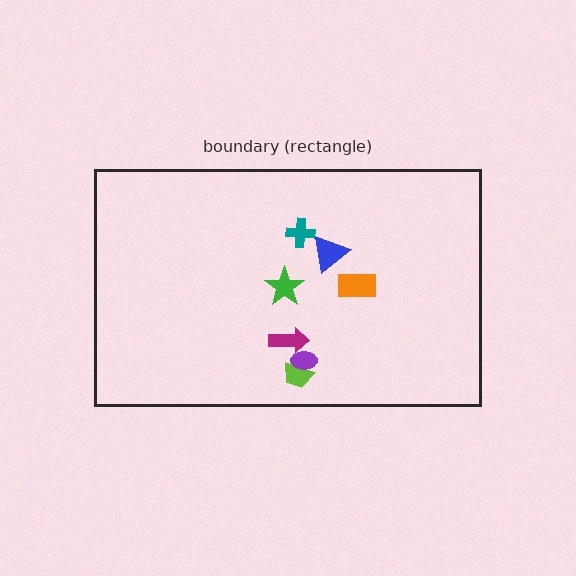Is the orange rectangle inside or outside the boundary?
Inside.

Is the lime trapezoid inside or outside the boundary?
Inside.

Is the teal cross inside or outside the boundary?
Inside.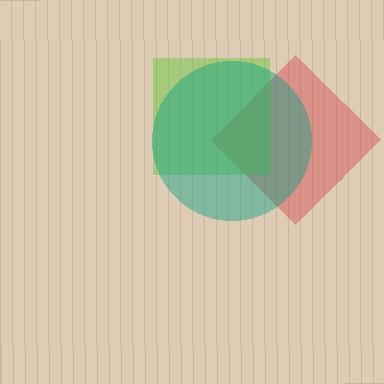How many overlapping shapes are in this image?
There are 3 overlapping shapes in the image.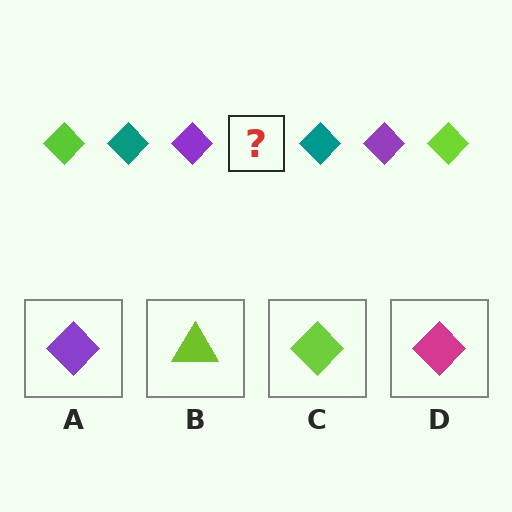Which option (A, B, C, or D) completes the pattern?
C.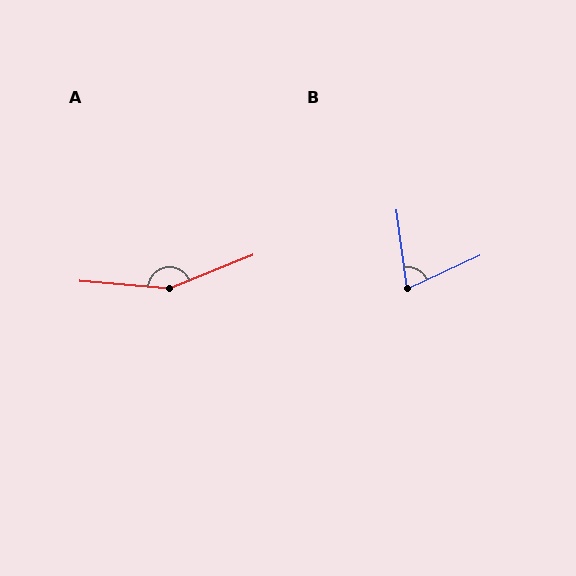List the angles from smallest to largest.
B (73°), A (153°).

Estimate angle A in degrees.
Approximately 153 degrees.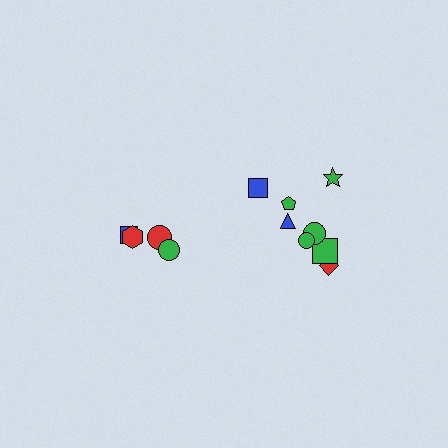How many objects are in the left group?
There are 4 objects.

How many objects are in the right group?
There are 8 objects.